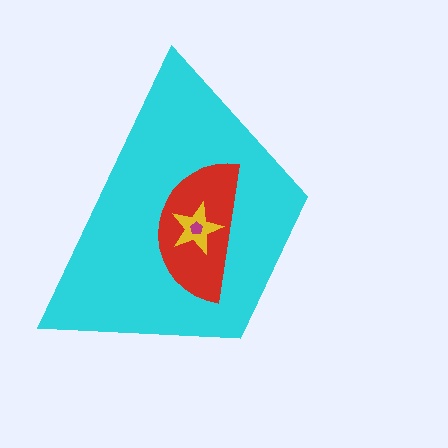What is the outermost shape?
The cyan trapezoid.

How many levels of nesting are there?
4.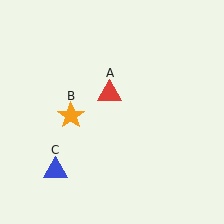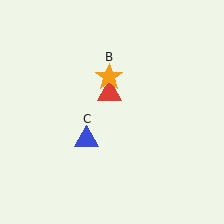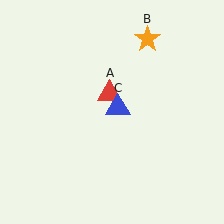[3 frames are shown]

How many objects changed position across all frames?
2 objects changed position: orange star (object B), blue triangle (object C).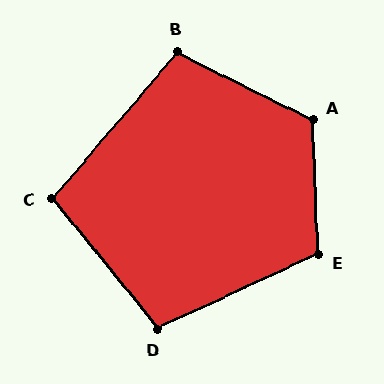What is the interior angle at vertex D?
Approximately 104 degrees (obtuse).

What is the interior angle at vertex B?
Approximately 104 degrees (obtuse).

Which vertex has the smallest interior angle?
C, at approximately 100 degrees.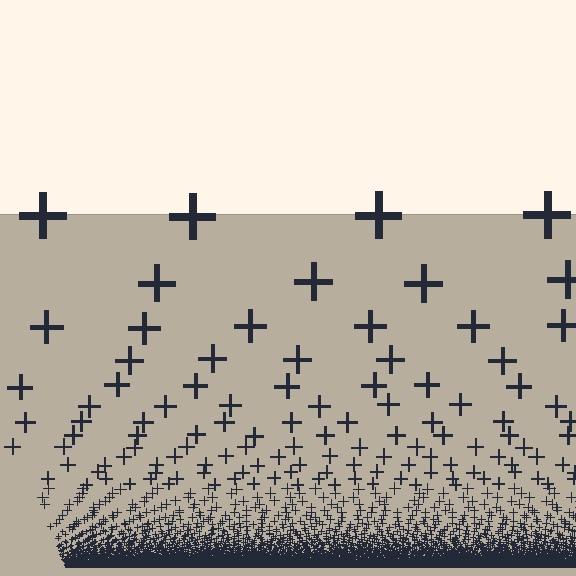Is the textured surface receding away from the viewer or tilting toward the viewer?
The surface appears to tilt toward the viewer. Texture elements get larger and sparser toward the top.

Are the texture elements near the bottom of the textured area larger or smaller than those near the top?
Smaller. The gradient is inverted — elements near the bottom are smaller and denser.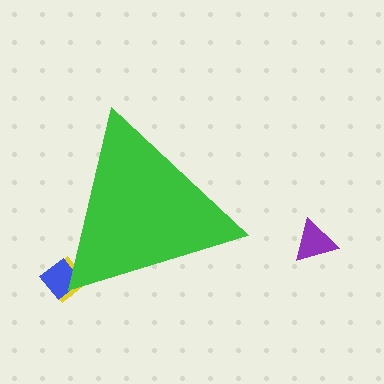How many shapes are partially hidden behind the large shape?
2 shapes are partially hidden.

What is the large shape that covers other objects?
A green triangle.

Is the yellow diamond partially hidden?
Yes, the yellow diamond is partially hidden behind the green triangle.